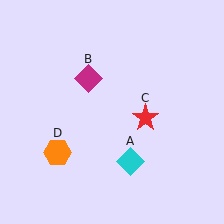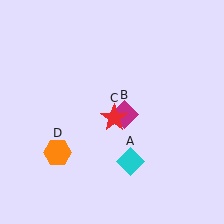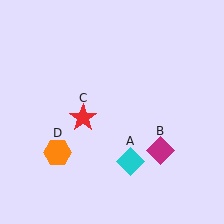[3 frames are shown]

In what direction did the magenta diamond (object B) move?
The magenta diamond (object B) moved down and to the right.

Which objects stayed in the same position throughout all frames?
Cyan diamond (object A) and orange hexagon (object D) remained stationary.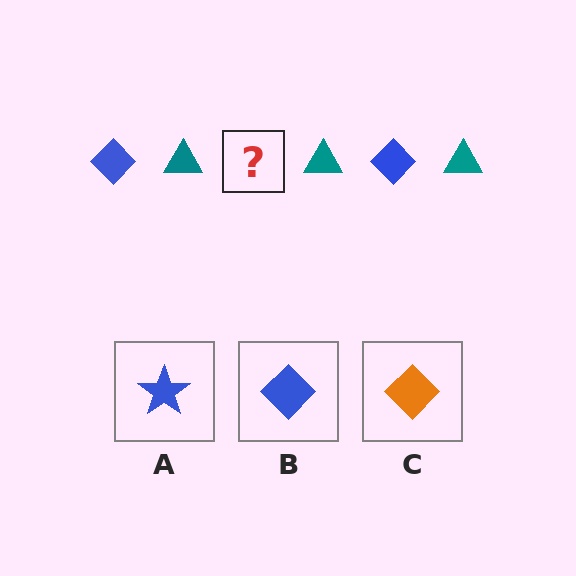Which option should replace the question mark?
Option B.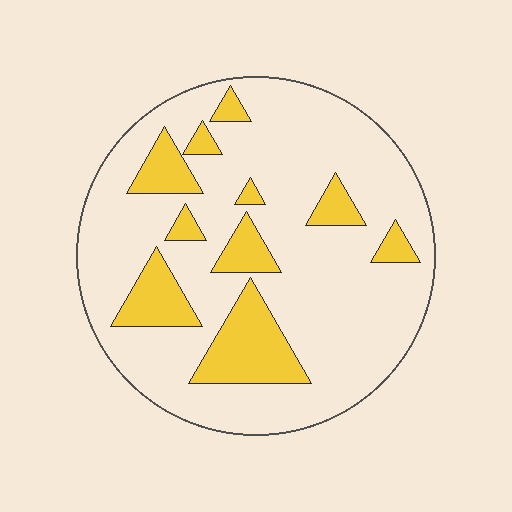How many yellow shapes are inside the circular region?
10.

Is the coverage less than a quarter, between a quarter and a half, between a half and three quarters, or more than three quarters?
Less than a quarter.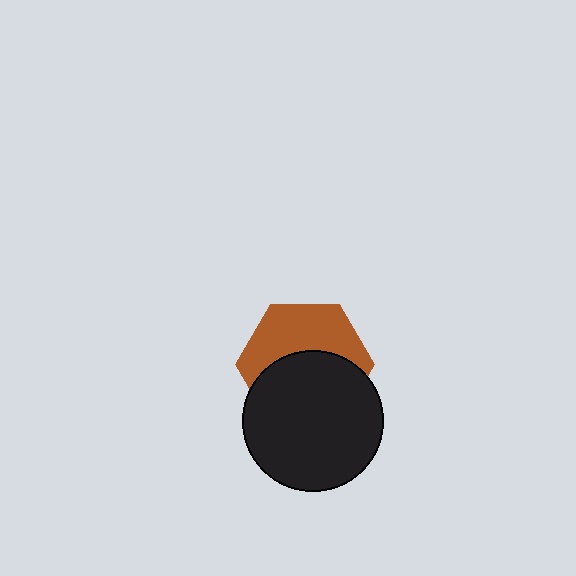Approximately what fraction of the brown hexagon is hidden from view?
Roughly 53% of the brown hexagon is hidden behind the black circle.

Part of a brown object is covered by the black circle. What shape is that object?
It is a hexagon.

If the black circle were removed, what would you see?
You would see the complete brown hexagon.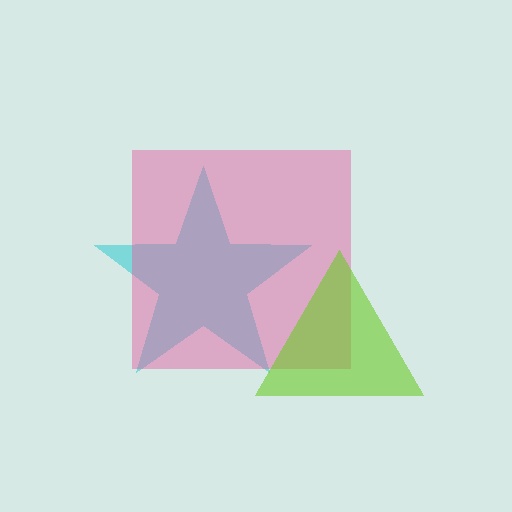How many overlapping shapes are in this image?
There are 3 overlapping shapes in the image.